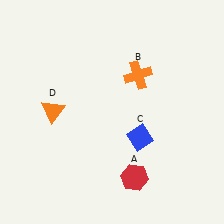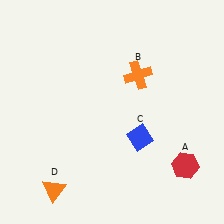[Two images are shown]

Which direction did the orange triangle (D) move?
The orange triangle (D) moved down.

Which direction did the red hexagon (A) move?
The red hexagon (A) moved right.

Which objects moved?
The objects that moved are: the red hexagon (A), the orange triangle (D).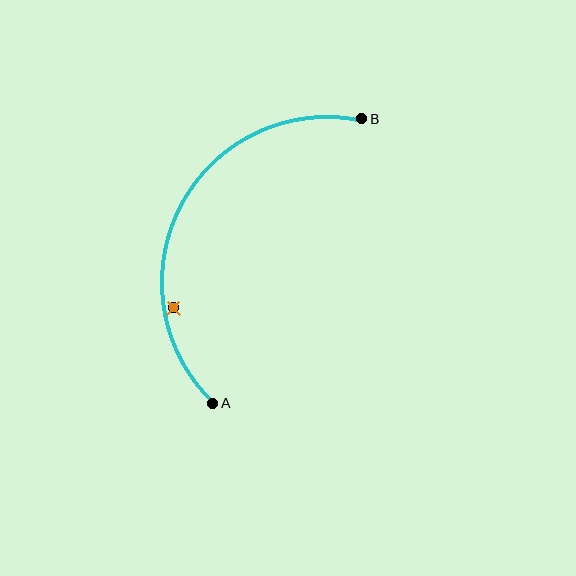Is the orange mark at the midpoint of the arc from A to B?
No — the orange mark does not lie on the arc at all. It sits slightly inside the curve.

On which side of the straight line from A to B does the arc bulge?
The arc bulges to the left of the straight line connecting A and B.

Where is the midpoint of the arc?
The arc midpoint is the point on the curve farthest from the straight line joining A and B. It sits to the left of that line.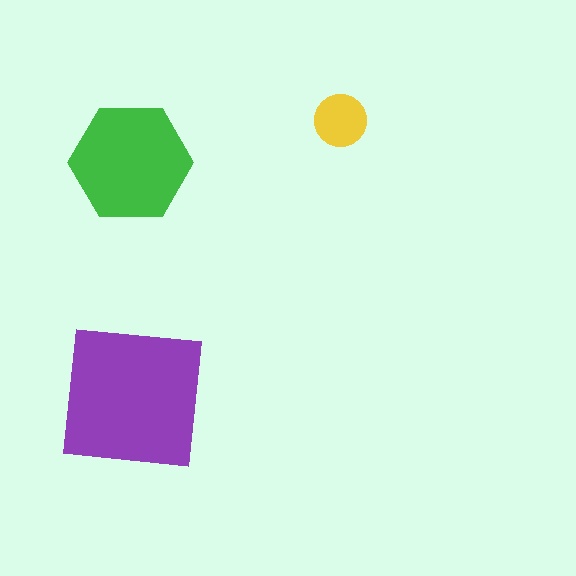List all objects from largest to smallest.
The purple square, the green hexagon, the yellow circle.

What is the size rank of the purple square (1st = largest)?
1st.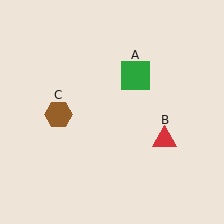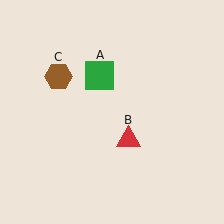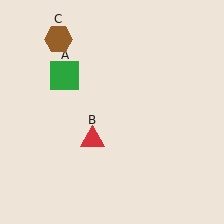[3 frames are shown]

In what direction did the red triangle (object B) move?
The red triangle (object B) moved left.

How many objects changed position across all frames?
3 objects changed position: green square (object A), red triangle (object B), brown hexagon (object C).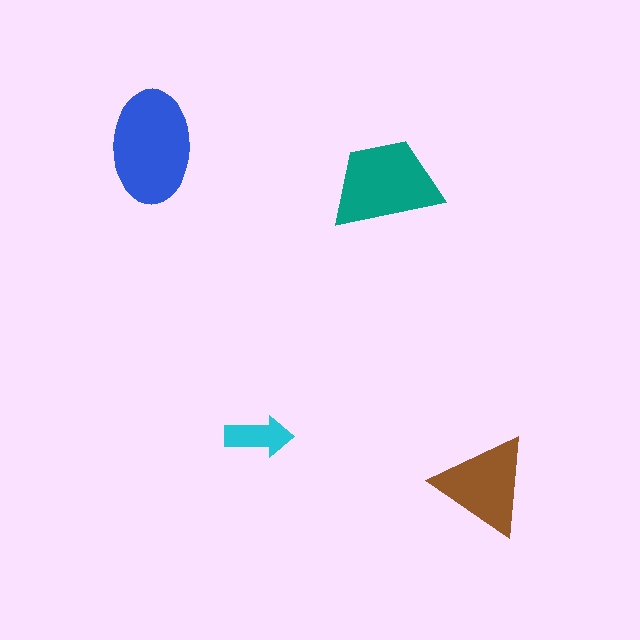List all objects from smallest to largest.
The cyan arrow, the brown triangle, the teal trapezoid, the blue ellipse.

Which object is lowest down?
The brown triangle is bottommost.